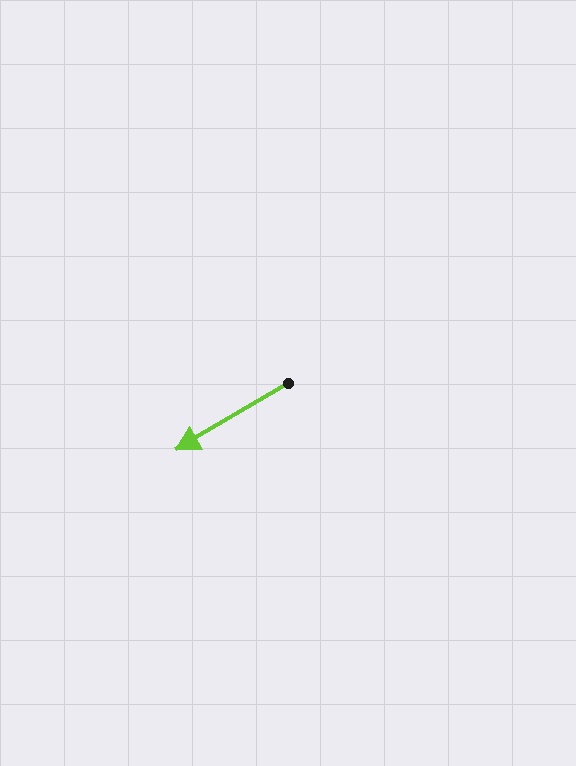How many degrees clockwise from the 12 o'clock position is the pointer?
Approximately 239 degrees.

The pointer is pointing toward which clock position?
Roughly 8 o'clock.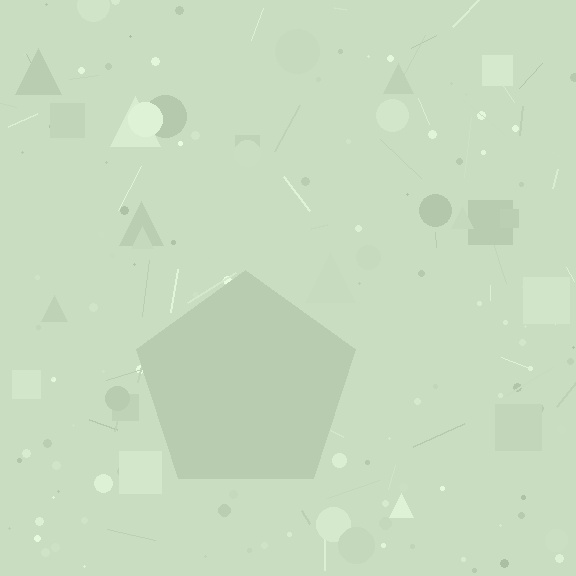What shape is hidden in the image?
A pentagon is hidden in the image.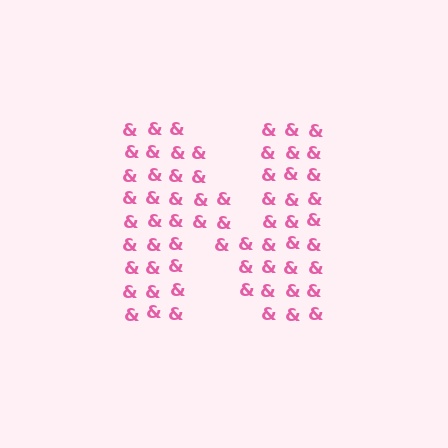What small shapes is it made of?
It is made of small ampersands.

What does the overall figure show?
The overall figure shows the letter N.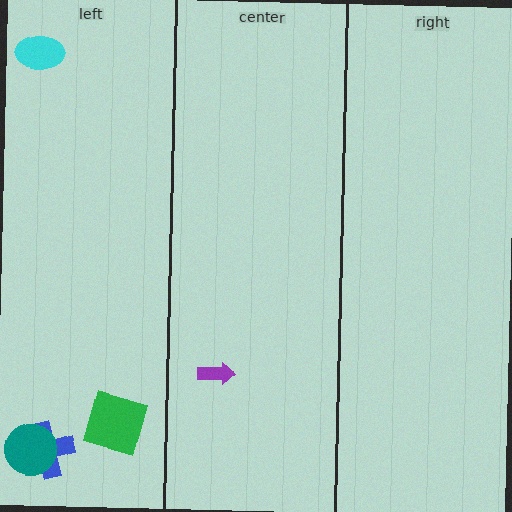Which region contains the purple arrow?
The center region.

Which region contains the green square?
The left region.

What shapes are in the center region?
The purple arrow.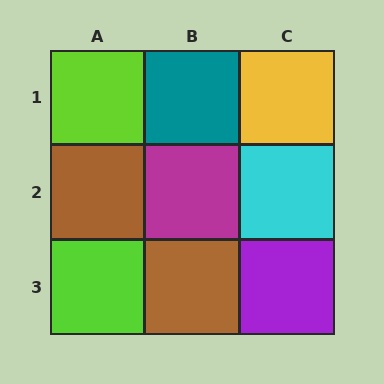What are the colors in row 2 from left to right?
Brown, magenta, cyan.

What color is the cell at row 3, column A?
Lime.